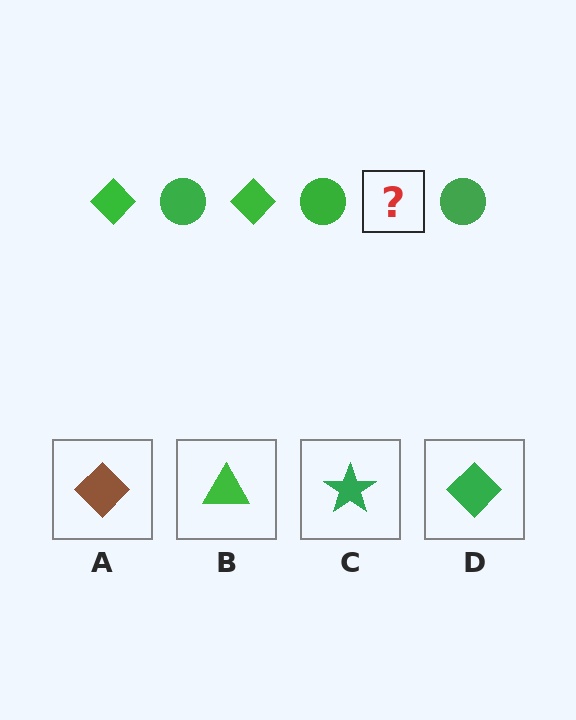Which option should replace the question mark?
Option D.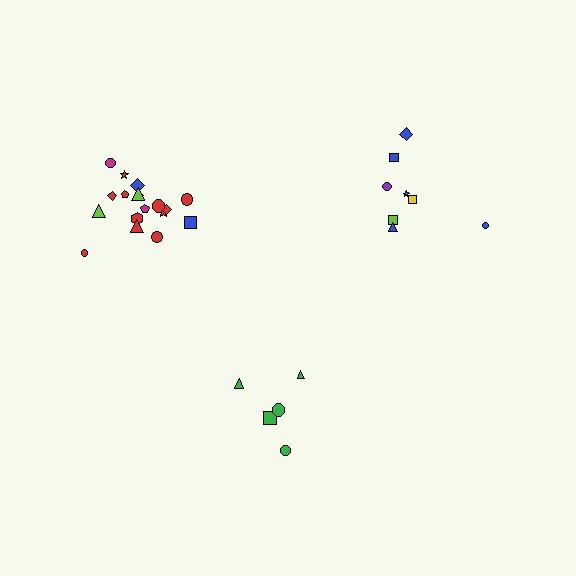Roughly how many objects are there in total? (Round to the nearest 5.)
Roughly 30 objects in total.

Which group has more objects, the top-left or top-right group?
The top-left group.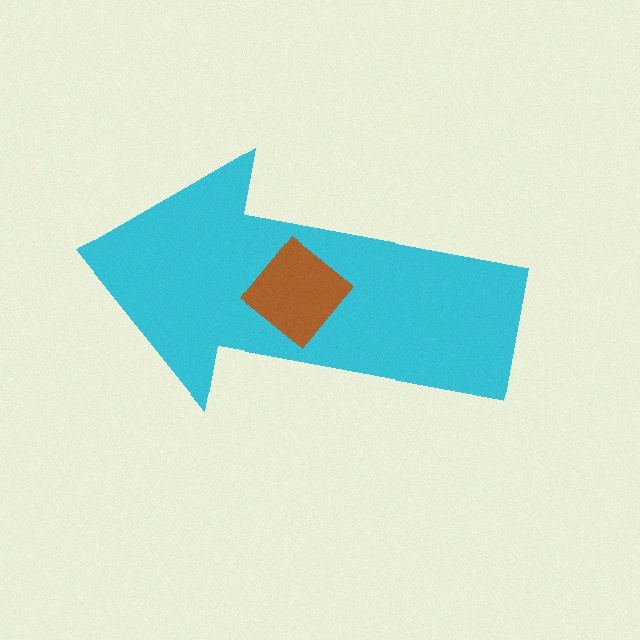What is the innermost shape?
The brown diamond.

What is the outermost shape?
The cyan arrow.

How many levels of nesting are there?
2.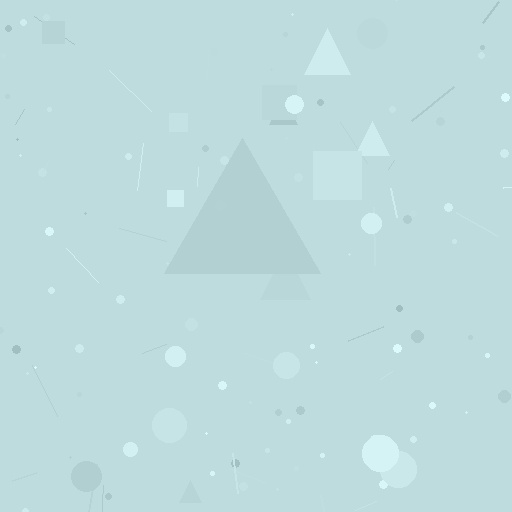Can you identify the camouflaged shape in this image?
The camouflaged shape is a triangle.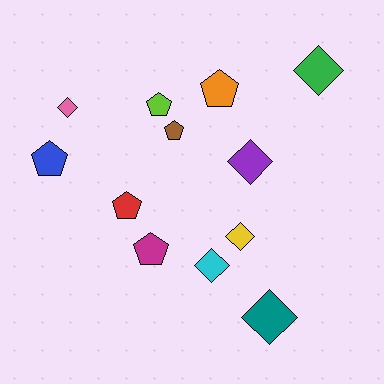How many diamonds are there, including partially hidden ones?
There are 6 diamonds.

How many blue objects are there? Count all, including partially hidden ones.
There is 1 blue object.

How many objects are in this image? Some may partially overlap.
There are 12 objects.